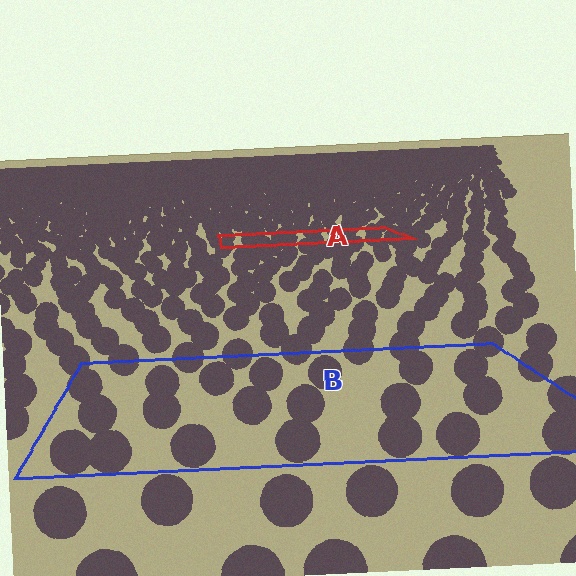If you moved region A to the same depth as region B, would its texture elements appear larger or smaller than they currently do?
They would appear larger. At a closer depth, the same texture elements are projected at a bigger on-screen size.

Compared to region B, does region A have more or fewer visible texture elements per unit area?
Region A has more texture elements per unit area — they are packed more densely because it is farther away.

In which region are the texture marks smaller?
The texture marks are smaller in region A, because it is farther away.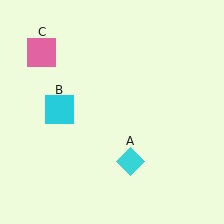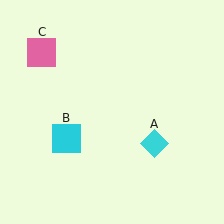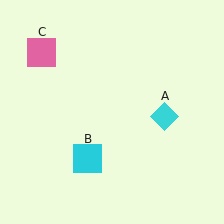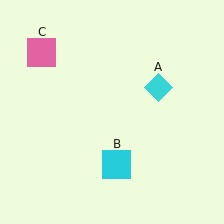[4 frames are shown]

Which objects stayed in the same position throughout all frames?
Pink square (object C) remained stationary.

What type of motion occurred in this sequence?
The cyan diamond (object A), cyan square (object B) rotated counterclockwise around the center of the scene.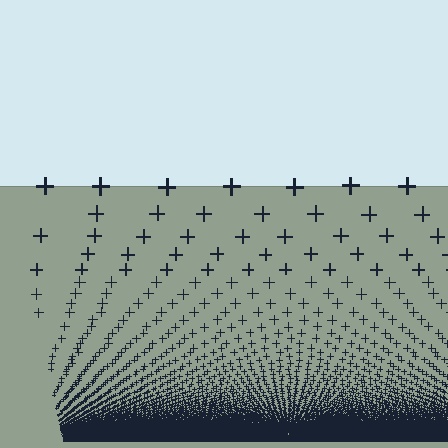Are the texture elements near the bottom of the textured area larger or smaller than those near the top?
Smaller. The gradient is inverted — elements near the bottom are smaller and denser.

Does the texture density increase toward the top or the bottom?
Density increases toward the bottom.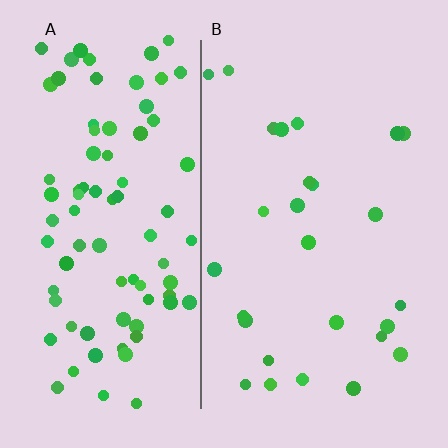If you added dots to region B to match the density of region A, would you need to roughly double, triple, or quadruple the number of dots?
Approximately triple.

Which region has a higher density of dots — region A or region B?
A (the left).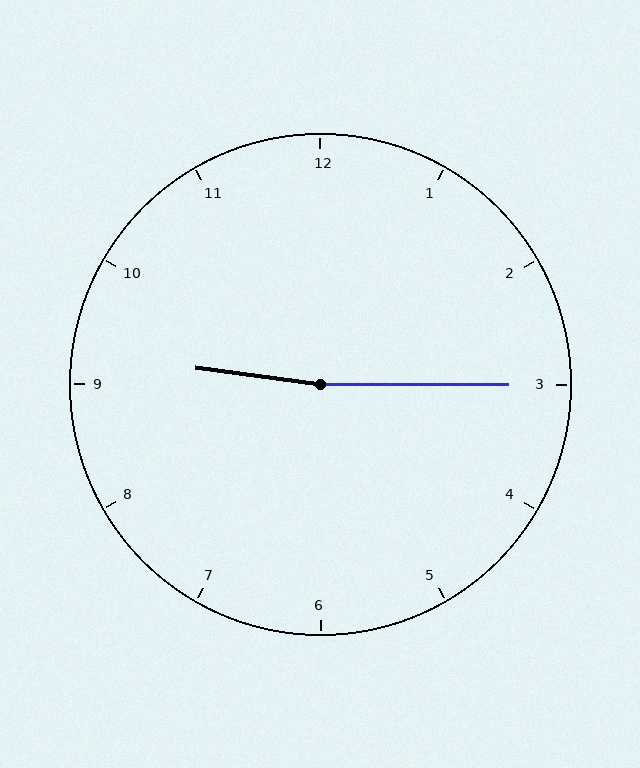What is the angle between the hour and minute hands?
Approximately 172 degrees.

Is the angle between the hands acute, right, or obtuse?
It is obtuse.